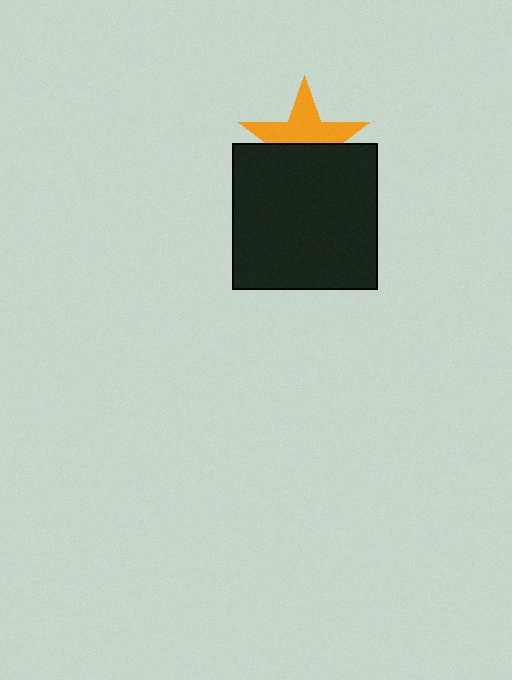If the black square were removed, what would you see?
You would see the complete orange star.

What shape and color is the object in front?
The object in front is a black square.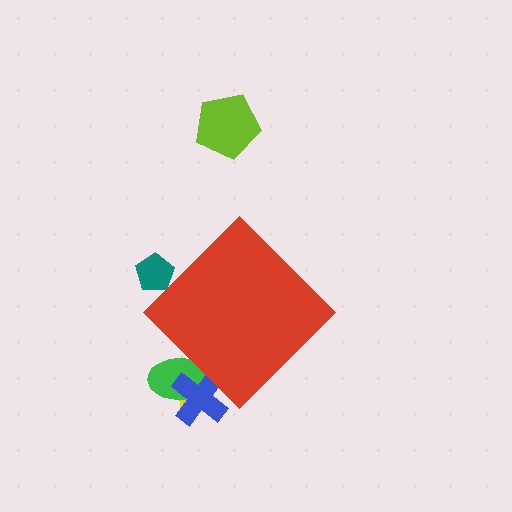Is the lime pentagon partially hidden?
No, the lime pentagon is fully visible.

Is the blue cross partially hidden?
Yes, the blue cross is partially hidden behind the red diamond.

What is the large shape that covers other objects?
A red diamond.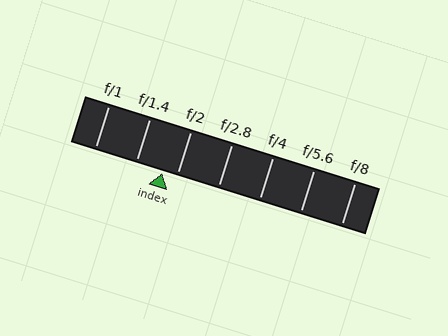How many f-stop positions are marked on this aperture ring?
There are 7 f-stop positions marked.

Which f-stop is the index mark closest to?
The index mark is closest to f/2.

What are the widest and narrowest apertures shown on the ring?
The widest aperture shown is f/1 and the narrowest is f/8.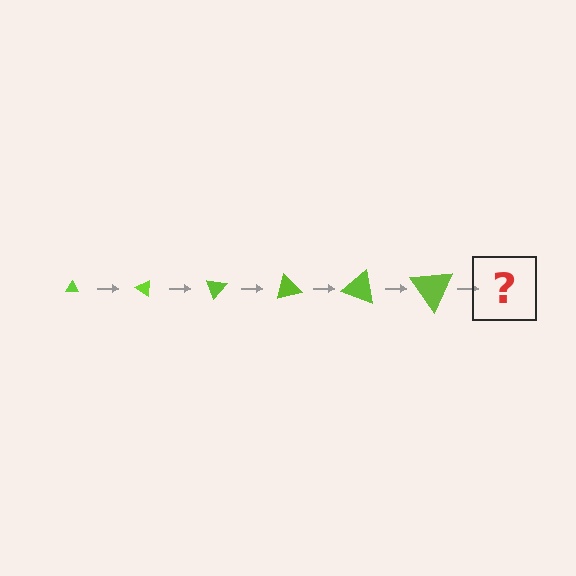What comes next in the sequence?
The next element should be a triangle, larger than the previous one and rotated 210 degrees from the start.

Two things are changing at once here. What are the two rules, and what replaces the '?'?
The two rules are that the triangle grows larger each step and it rotates 35 degrees each step. The '?' should be a triangle, larger than the previous one and rotated 210 degrees from the start.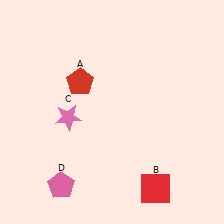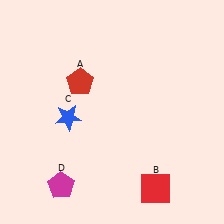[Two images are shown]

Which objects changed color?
C changed from pink to blue. D changed from pink to magenta.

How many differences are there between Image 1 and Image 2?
There are 2 differences between the two images.